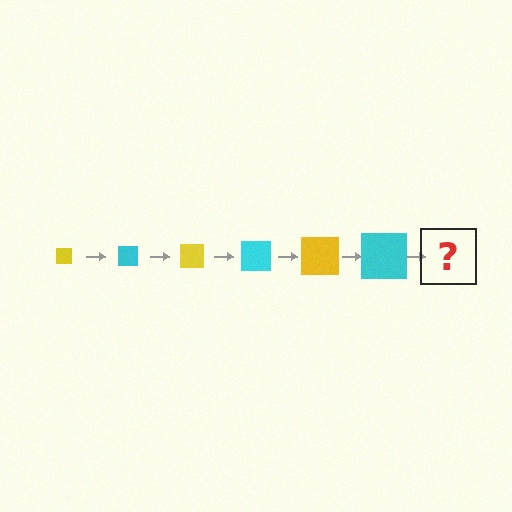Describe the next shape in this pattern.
It should be a yellow square, larger than the previous one.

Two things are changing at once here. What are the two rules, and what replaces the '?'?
The two rules are that the square grows larger each step and the color cycles through yellow and cyan. The '?' should be a yellow square, larger than the previous one.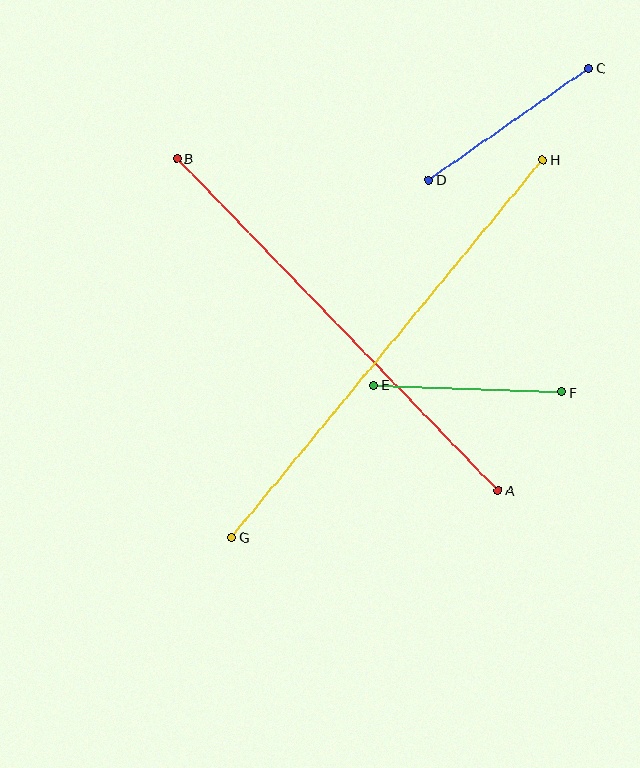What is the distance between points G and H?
The distance is approximately 489 pixels.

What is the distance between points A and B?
The distance is approximately 462 pixels.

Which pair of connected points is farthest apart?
Points G and H are farthest apart.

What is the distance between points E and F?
The distance is approximately 188 pixels.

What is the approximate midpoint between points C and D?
The midpoint is at approximately (509, 124) pixels.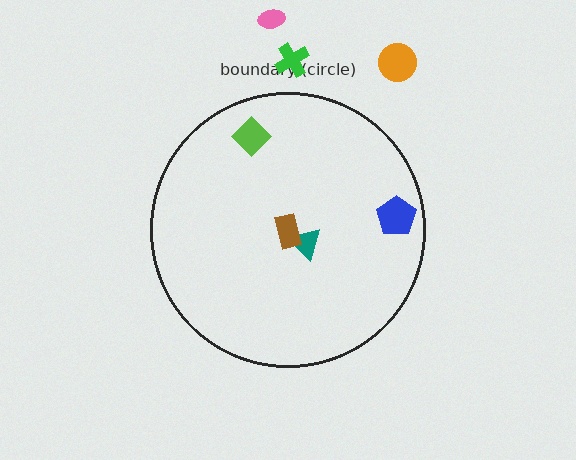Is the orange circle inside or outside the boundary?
Outside.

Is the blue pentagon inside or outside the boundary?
Inside.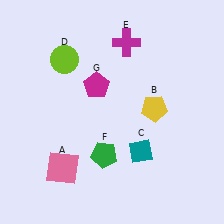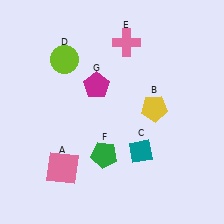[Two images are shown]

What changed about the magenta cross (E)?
In Image 1, E is magenta. In Image 2, it changed to pink.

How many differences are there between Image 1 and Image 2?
There is 1 difference between the two images.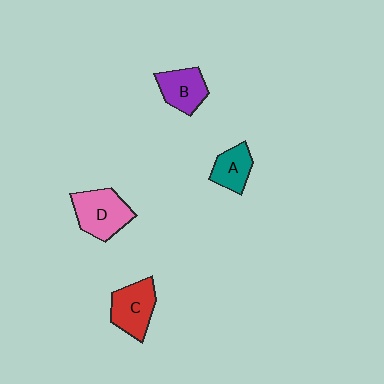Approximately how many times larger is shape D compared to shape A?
Approximately 1.5 times.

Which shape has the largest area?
Shape D (pink).